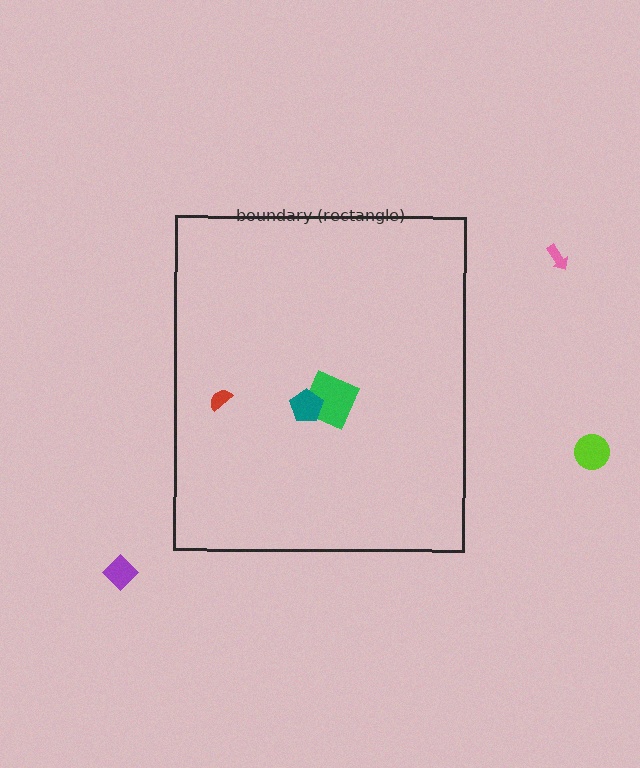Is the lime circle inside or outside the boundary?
Outside.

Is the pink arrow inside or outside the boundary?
Outside.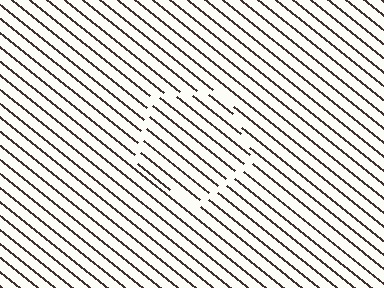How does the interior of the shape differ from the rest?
The interior of the shape contains the same grating, shifted by half a period — the contour is defined by the phase discontinuity where line-ends from the inner and outer gratings abut.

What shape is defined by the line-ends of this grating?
An illusory pentagon. The interior of the shape contains the same grating, shifted by half a period — the contour is defined by the phase discontinuity where line-ends from the inner and outer gratings abut.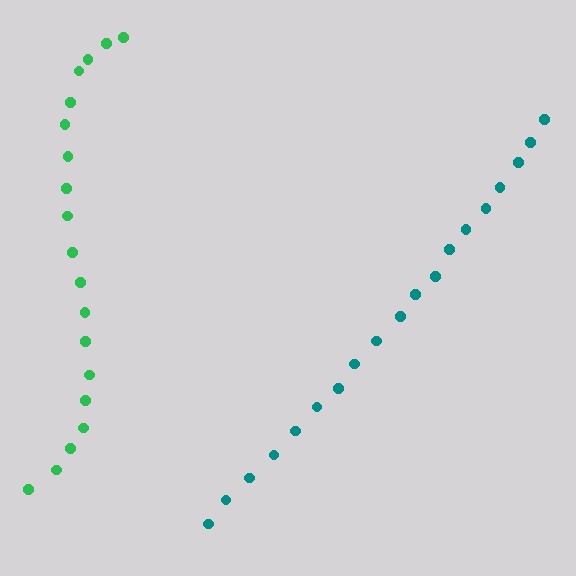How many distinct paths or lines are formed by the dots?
There are 2 distinct paths.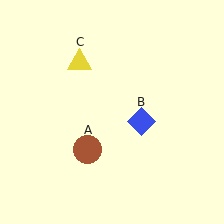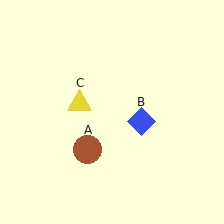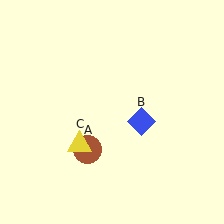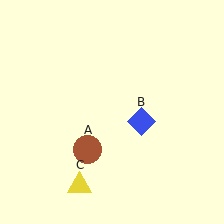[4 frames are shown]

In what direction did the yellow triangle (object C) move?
The yellow triangle (object C) moved down.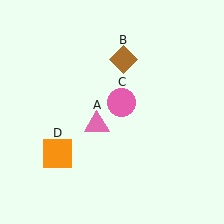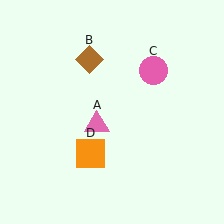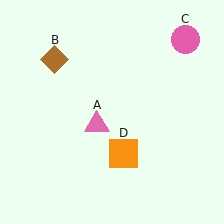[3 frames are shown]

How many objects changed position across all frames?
3 objects changed position: brown diamond (object B), pink circle (object C), orange square (object D).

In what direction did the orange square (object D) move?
The orange square (object D) moved right.